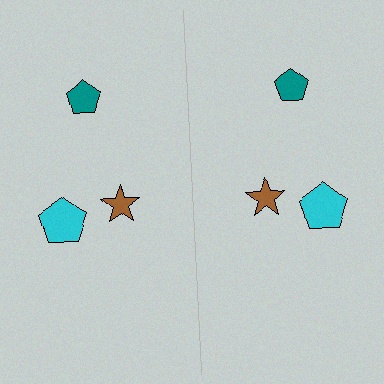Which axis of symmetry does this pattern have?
The pattern has a vertical axis of symmetry running through the center of the image.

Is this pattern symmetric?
Yes, this pattern has bilateral (reflection) symmetry.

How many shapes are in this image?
There are 6 shapes in this image.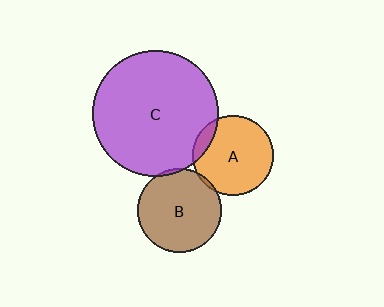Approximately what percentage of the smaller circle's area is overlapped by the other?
Approximately 5%.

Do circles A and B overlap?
Yes.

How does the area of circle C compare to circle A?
Approximately 2.5 times.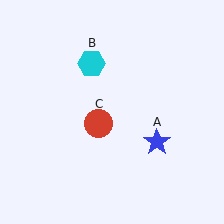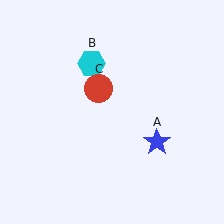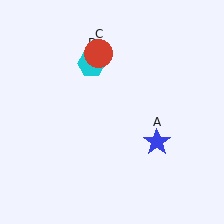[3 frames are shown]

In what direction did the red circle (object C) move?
The red circle (object C) moved up.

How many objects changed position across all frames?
1 object changed position: red circle (object C).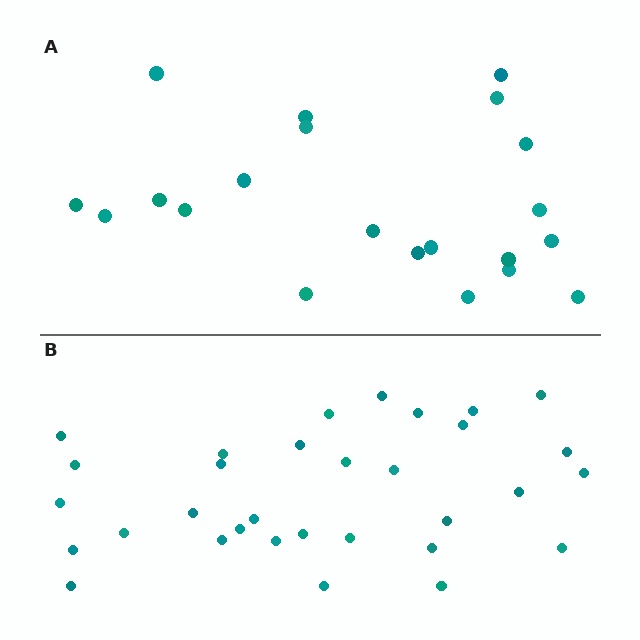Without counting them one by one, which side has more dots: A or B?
Region B (the bottom region) has more dots.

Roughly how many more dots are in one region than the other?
Region B has roughly 12 or so more dots than region A.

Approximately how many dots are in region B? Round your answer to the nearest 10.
About 30 dots. (The exact count is 32, which rounds to 30.)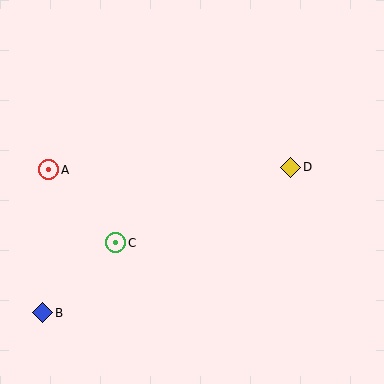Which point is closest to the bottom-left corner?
Point B is closest to the bottom-left corner.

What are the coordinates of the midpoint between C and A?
The midpoint between C and A is at (82, 206).